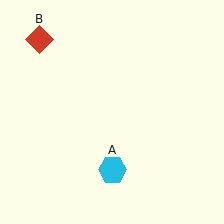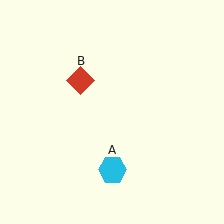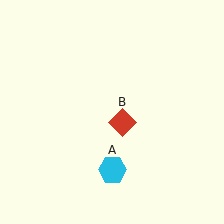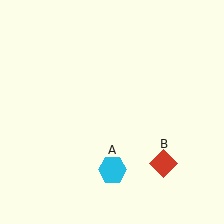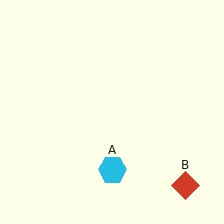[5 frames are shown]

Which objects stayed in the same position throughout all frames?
Cyan hexagon (object A) remained stationary.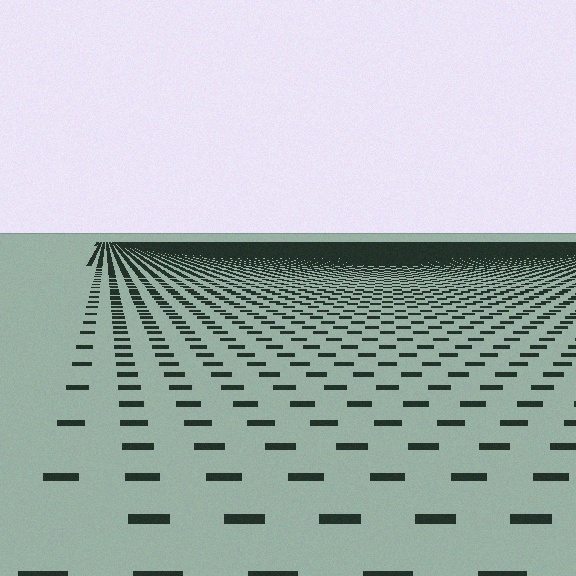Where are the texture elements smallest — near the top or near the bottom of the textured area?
Near the top.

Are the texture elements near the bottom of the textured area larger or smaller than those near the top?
Larger. Near the bottom, elements are closer to the viewer and appear at a bigger on-screen size.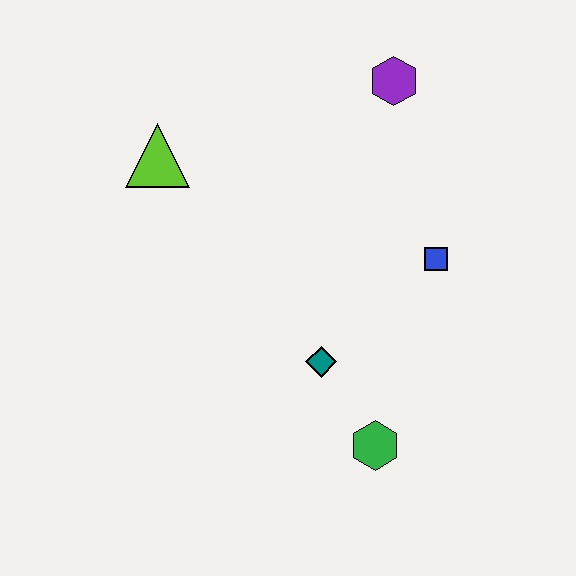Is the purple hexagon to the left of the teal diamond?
No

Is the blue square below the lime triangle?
Yes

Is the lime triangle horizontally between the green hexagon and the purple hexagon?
No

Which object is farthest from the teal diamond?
The purple hexagon is farthest from the teal diamond.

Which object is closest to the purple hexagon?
The blue square is closest to the purple hexagon.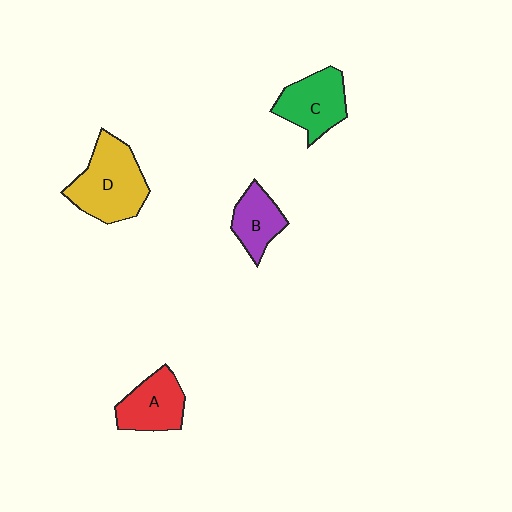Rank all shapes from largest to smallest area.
From largest to smallest: D (yellow), C (green), A (red), B (purple).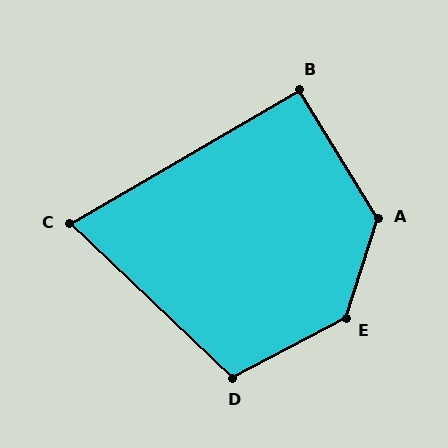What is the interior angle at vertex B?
Approximately 91 degrees (approximately right).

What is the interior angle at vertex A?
Approximately 131 degrees (obtuse).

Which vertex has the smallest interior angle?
C, at approximately 74 degrees.